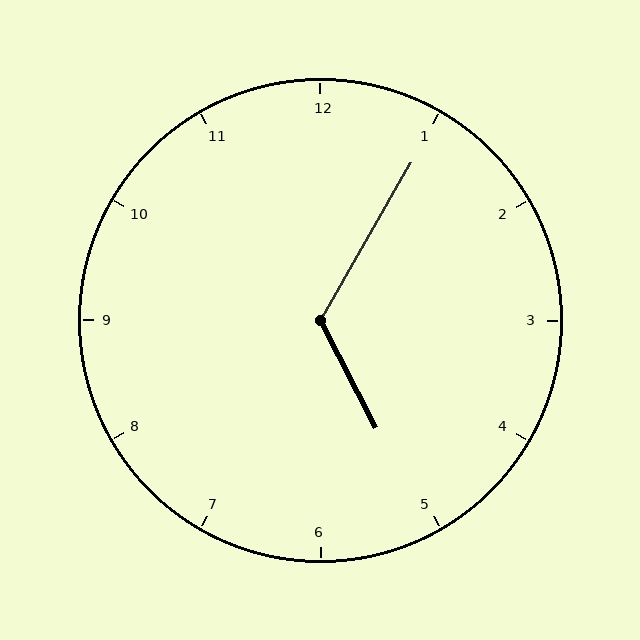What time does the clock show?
5:05.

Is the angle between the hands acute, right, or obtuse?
It is obtuse.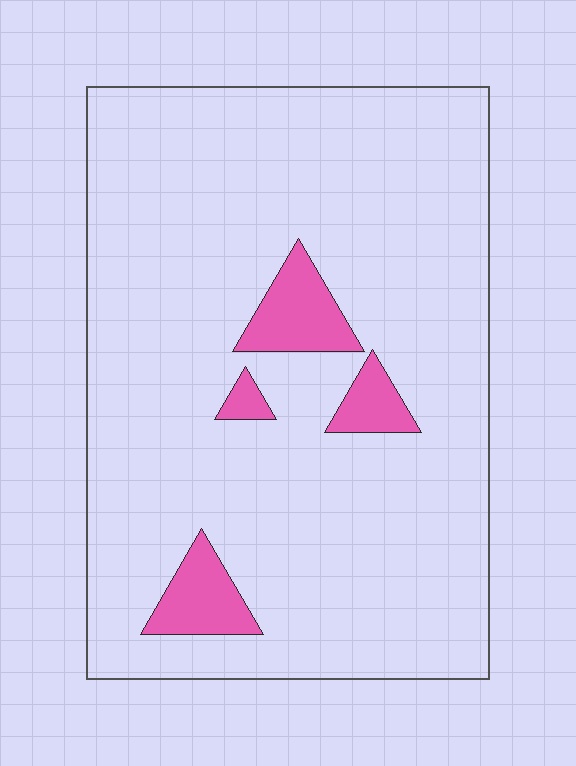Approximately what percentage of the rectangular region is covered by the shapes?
Approximately 10%.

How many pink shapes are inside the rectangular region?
4.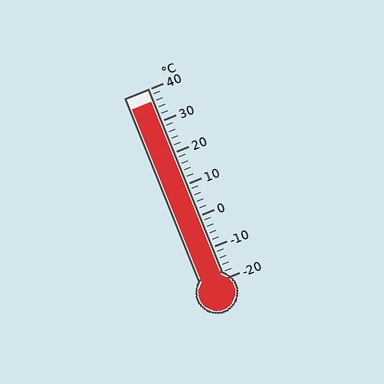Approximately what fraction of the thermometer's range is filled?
The thermometer is filled to approximately 95% of its range.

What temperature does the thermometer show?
The thermometer shows approximately 36°C.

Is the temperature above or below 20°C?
The temperature is above 20°C.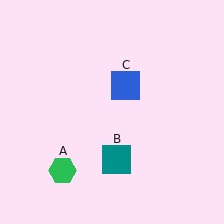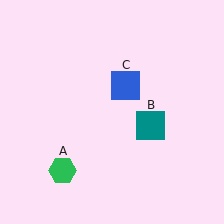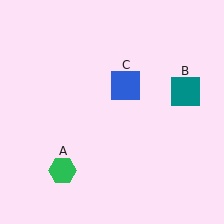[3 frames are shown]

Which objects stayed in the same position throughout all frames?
Green hexagon (object A) and blue square (object C) remained stationary.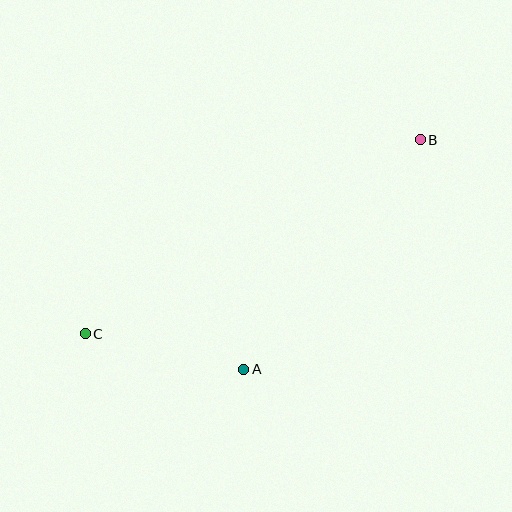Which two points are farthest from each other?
Points B and C are farthest from each other.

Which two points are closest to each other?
Points A and C are closest to each other.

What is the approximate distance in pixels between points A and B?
The distance between A and B is approximately 289 pixels.